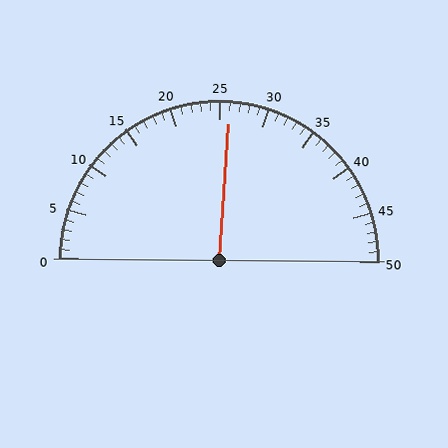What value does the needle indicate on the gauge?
The needle indicates approximately 26.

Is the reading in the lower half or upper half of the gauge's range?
The reading is in the upper half of the range (0 to 50).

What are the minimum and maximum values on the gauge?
The gauge ranges from 0 to 50.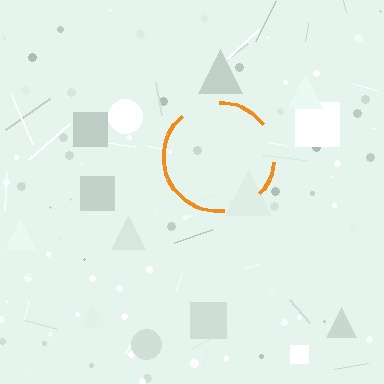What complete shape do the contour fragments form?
The contour fragments form a circle.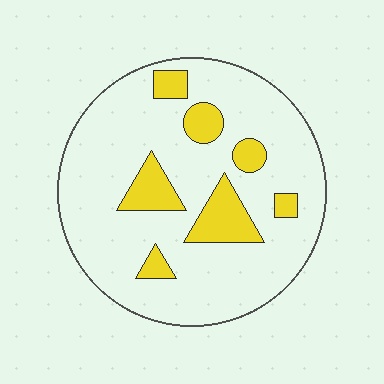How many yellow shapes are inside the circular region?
7.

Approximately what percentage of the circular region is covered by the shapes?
Approximately 15%.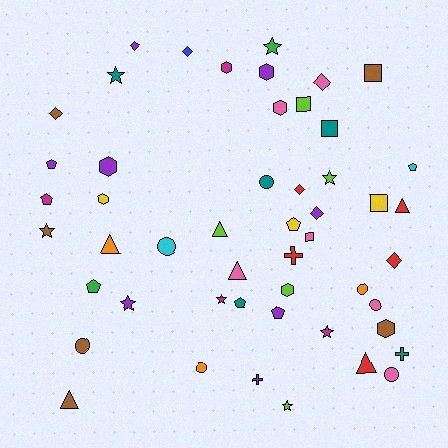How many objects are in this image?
There are 50 objects.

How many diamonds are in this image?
There are 7 diamonds.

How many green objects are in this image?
There are 2 green objects.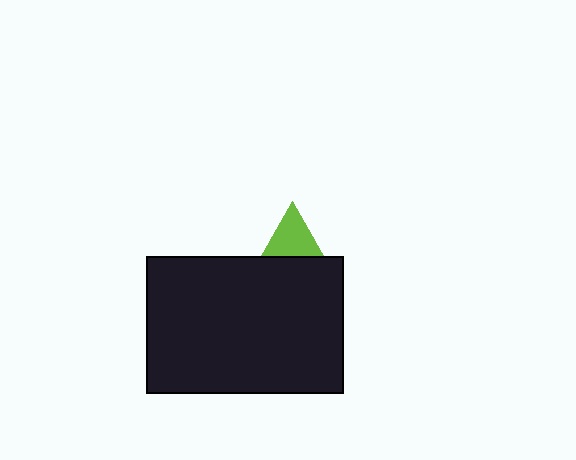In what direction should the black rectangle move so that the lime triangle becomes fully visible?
The black rectangle should move down. That is the shortest direction to clear the overlap and leave the lime triangle fully visible.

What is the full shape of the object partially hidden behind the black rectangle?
The partially hidden object is a lime triangle.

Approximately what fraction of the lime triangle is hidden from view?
Roughly 60% of the lime triangle is hidden behind the black rectangle.